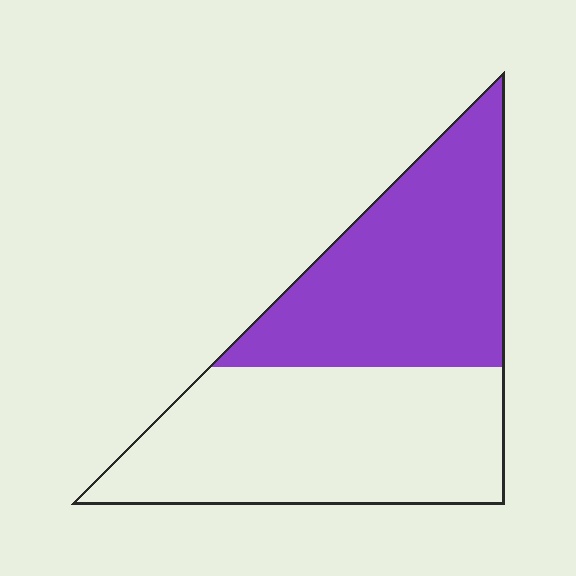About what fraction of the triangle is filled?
About one half (1/2).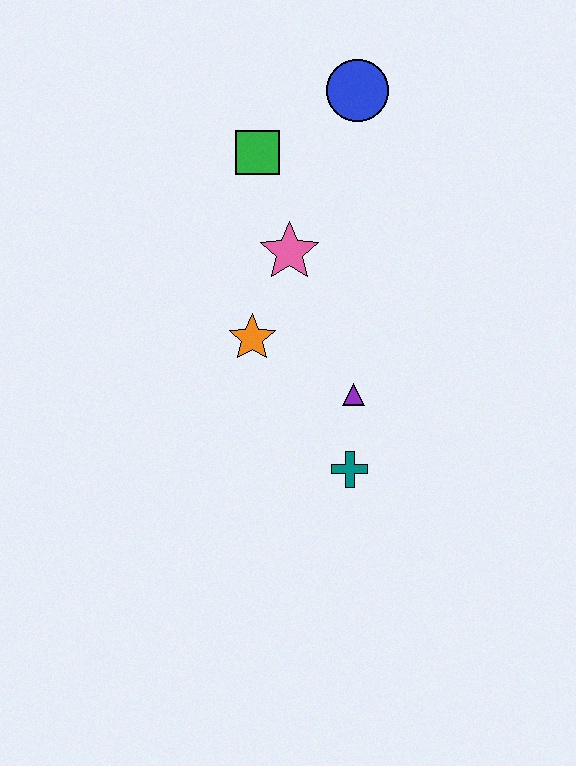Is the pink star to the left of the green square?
No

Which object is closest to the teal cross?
The purple triangle is closest to the teal cross.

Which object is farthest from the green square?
The teal cross is farthest from the green square.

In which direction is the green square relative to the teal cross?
The green square is above the teal cross.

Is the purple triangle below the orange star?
Yes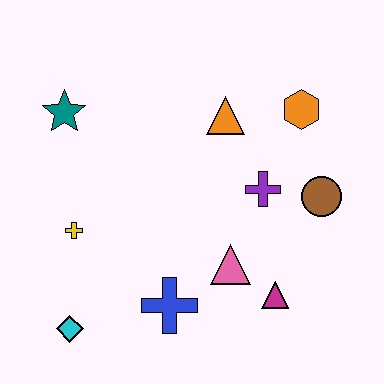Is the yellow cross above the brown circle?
No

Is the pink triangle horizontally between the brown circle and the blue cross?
Yes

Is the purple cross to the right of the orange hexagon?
No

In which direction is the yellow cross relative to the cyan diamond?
The yellow cross is above the cyan diamond.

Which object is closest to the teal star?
The yellow cross is closest to the teal star.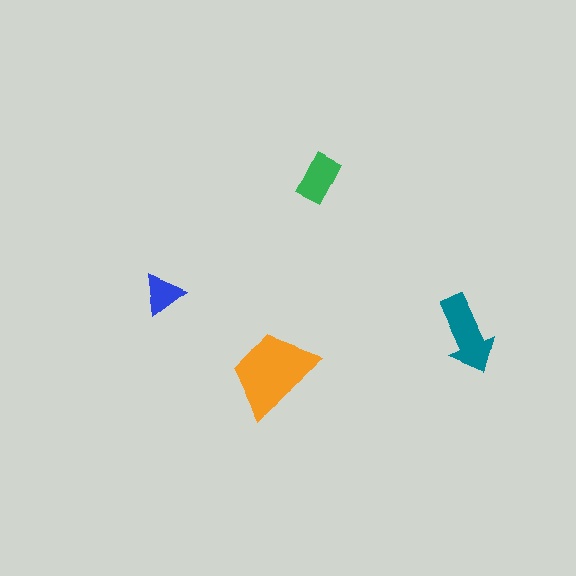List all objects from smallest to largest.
The blue triangle, the green rectangle, the teal arrow, the orange trapezoid.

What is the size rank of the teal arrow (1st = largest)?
2nd.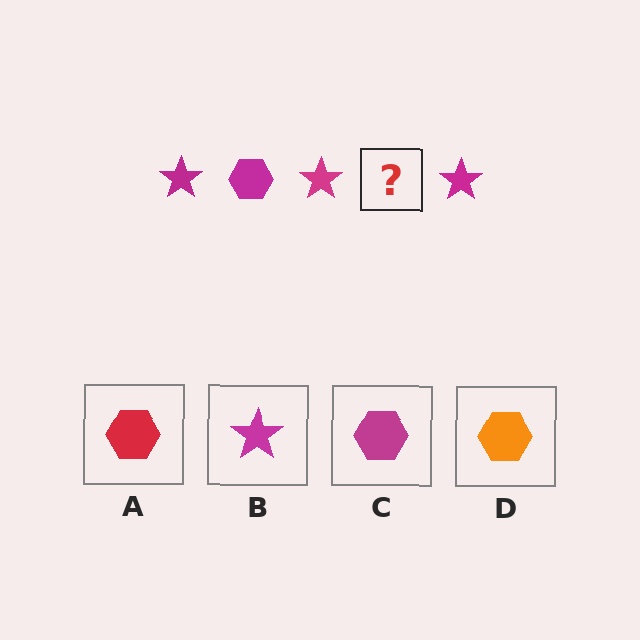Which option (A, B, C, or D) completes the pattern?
C.